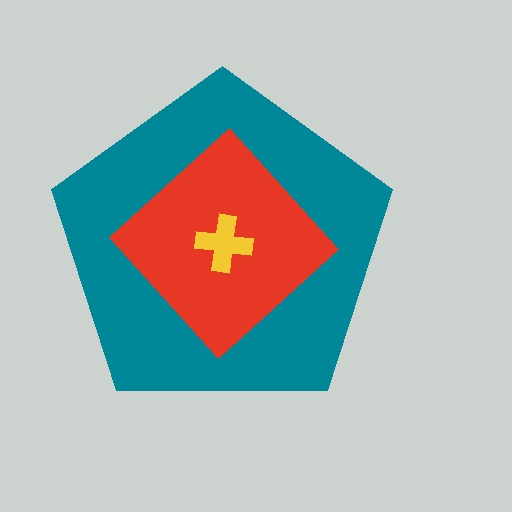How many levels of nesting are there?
3.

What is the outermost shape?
The teal pentagon.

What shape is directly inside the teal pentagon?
The red diamond.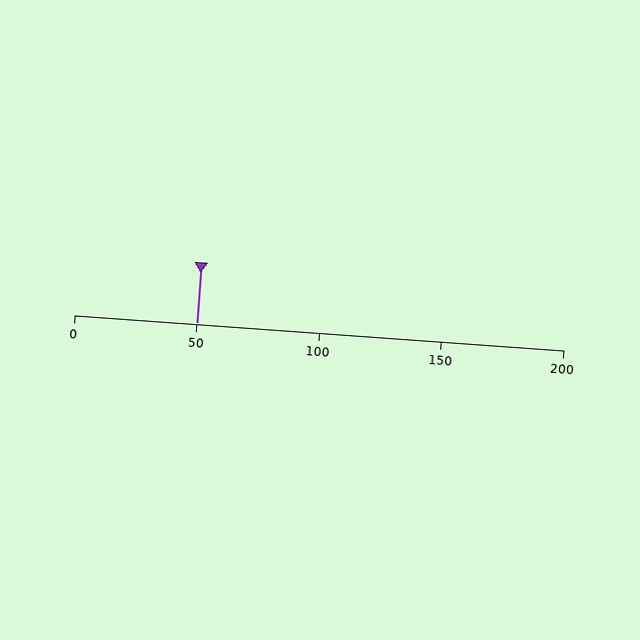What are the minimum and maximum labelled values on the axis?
The axis runs from 0 to 200.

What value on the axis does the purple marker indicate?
The marker indicates approximately 50.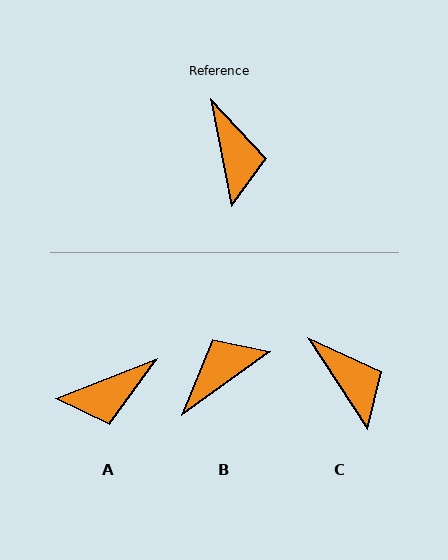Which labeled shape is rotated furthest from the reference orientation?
B, about 115 degrees away.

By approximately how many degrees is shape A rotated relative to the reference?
Approximately 79 degrees clockwise.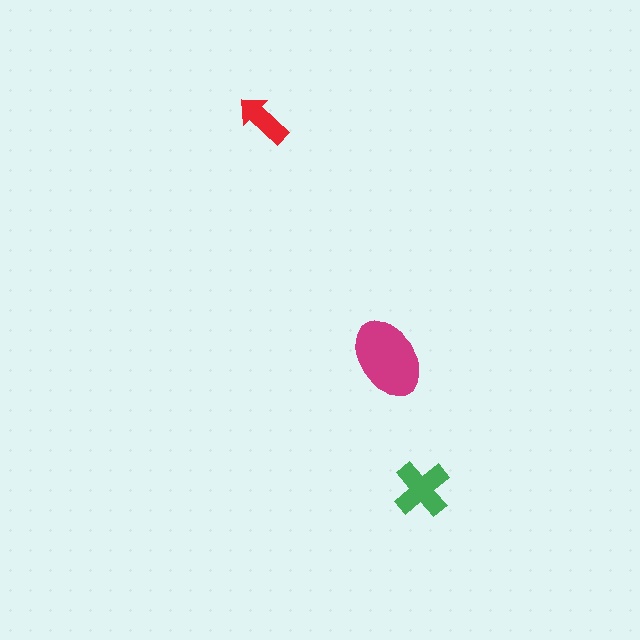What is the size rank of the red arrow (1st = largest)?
3rd.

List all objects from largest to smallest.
The magenta ellipse, the green cross, the red arrow.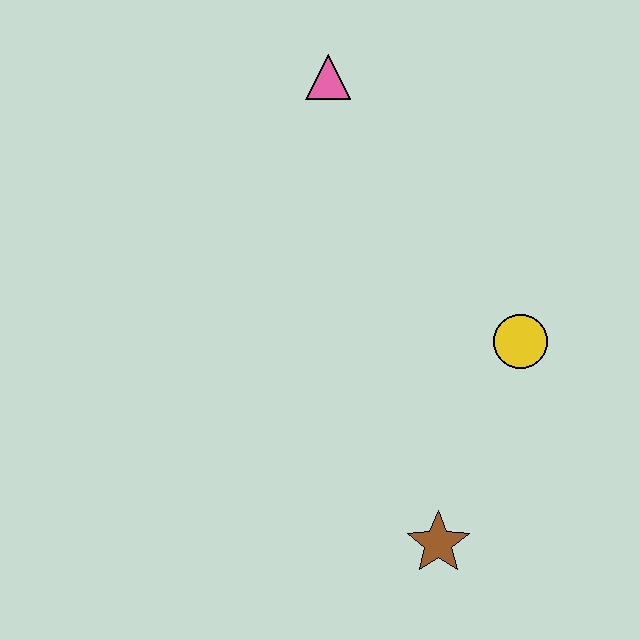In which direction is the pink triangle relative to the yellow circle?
The pink triangle is above the yellow circle.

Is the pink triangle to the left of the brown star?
Yes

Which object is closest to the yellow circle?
The brown star is closest to the yellow circle.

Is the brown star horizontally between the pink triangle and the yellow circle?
Yes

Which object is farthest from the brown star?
The pink triangle is farthest from the brown star.